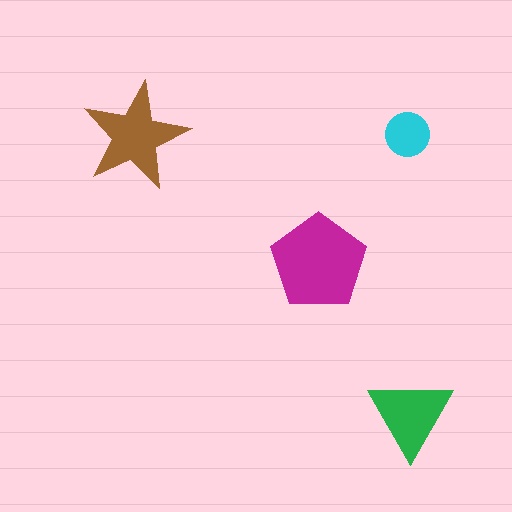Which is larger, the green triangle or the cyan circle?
The green triangle.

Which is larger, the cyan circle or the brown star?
The brown star.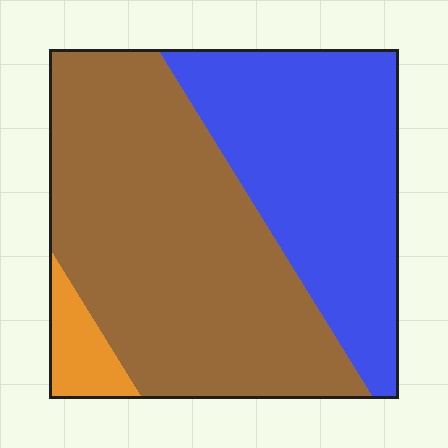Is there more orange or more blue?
Blue.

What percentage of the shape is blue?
Blue covers around 40% of the shape.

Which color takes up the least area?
Orange, at roughly 5%.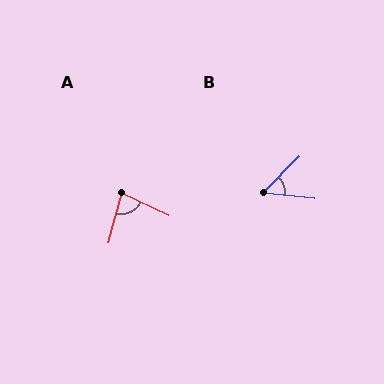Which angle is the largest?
A, at approximately 79 degrees.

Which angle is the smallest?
B, at approximately 51 degrees.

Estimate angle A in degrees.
Approximately 79 degrees.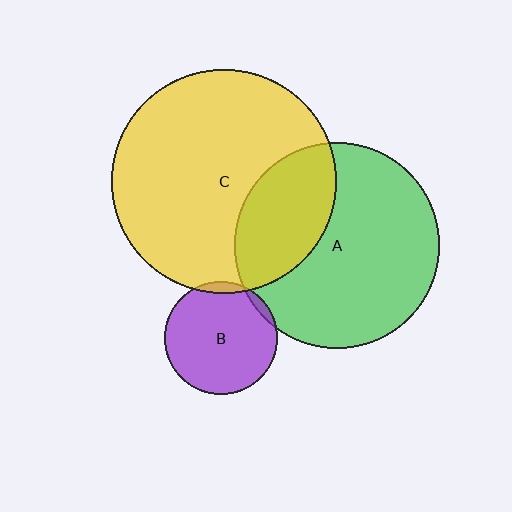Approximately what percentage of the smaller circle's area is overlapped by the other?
Approximately 5%.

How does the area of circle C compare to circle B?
Approximately 4.0 times.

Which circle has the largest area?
Circle C (yellow).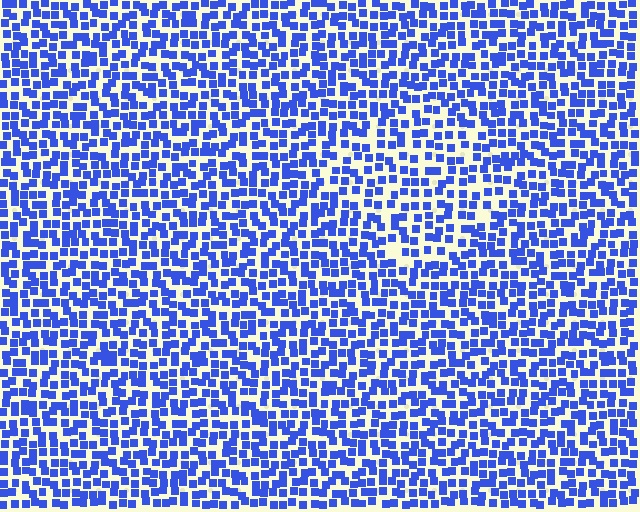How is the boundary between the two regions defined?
The boundary is defined by a change in element density (approximately 1.4x ratio). All elements are the same color, size, and shape.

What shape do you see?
I see a diamond.